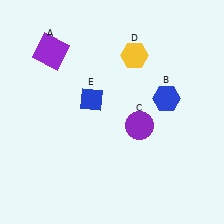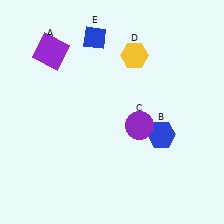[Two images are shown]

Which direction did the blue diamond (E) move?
The blue diamond (E) moved up.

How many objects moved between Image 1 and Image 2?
2 objects moved between the two images.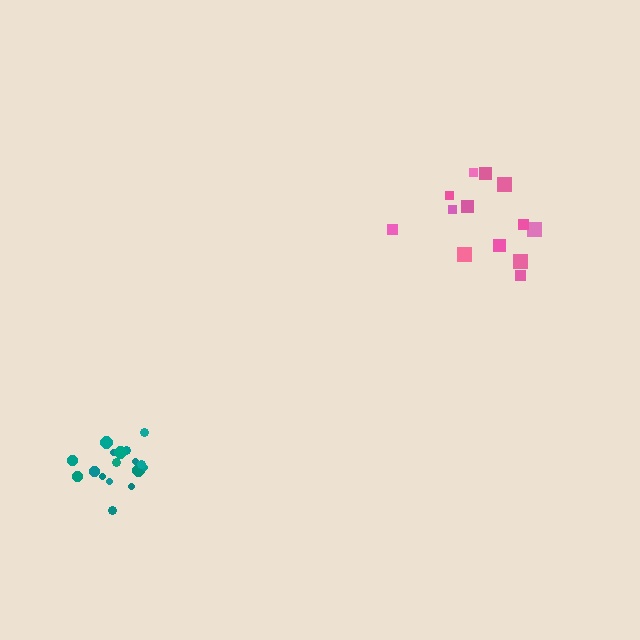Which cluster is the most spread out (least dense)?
Pink.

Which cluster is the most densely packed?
Teal.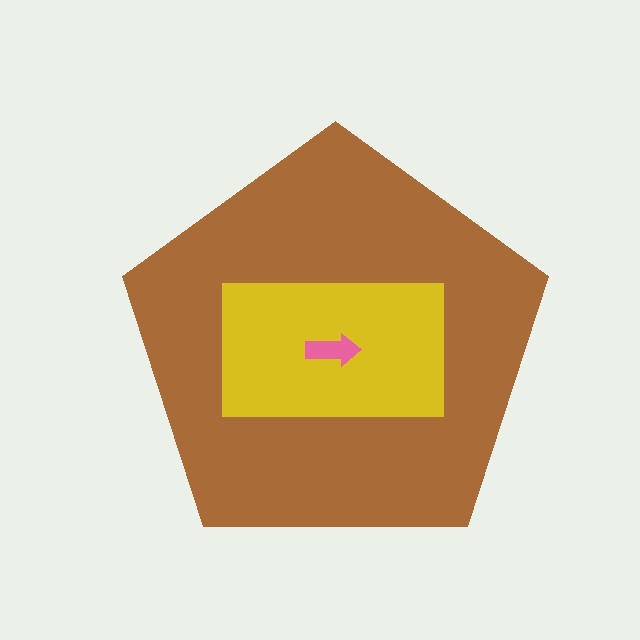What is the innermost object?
The pink arrow.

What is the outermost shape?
The brown pentagon.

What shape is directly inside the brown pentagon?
The yellow rectangle.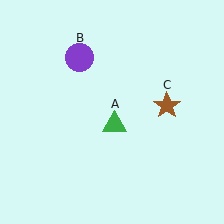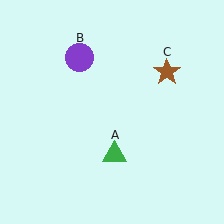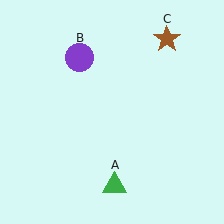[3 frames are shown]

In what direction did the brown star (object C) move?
The brown star (object C) moved up.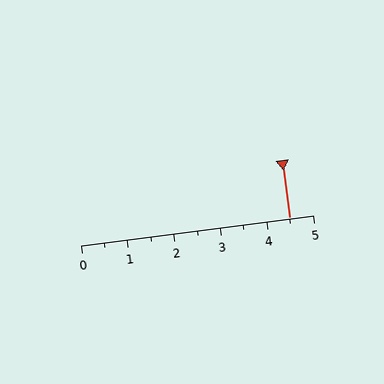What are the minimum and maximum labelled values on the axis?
The axis runs from 0 to 5.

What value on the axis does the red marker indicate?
The marker indicates approximately 4.5.